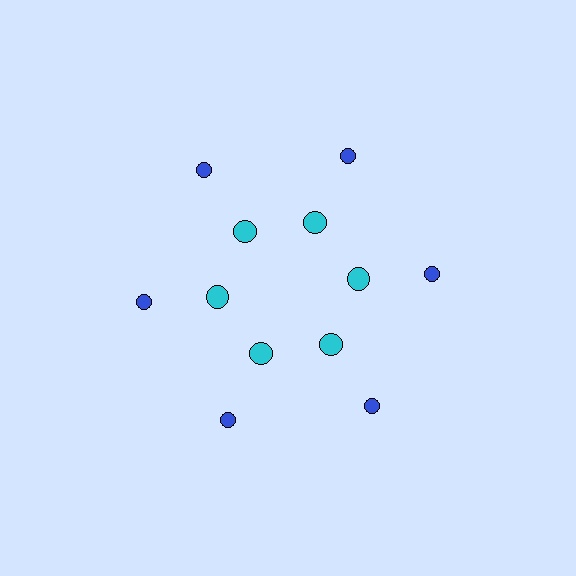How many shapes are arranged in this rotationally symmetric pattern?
There are 12 shapes, arranged in 6 groups of 2.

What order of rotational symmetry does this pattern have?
This pattern has 6-fold rotational symmetry.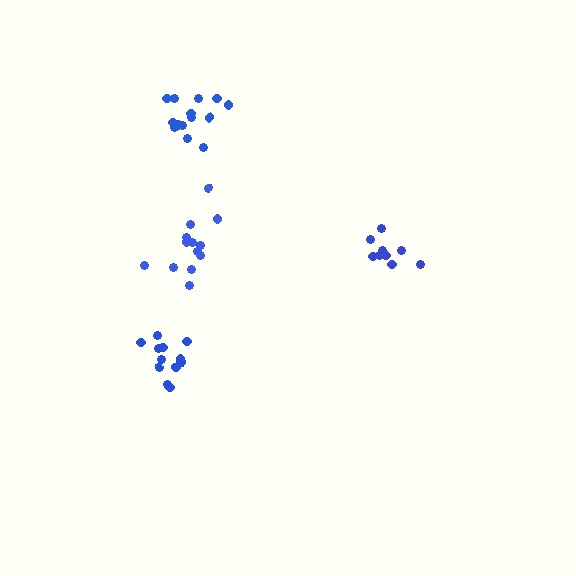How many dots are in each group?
Group 1: 12 dots, Group 2: 14 dots, Group 3: 9 dots, Group 4: 13 dots (48 total).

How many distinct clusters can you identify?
There are 4 distinct clusters.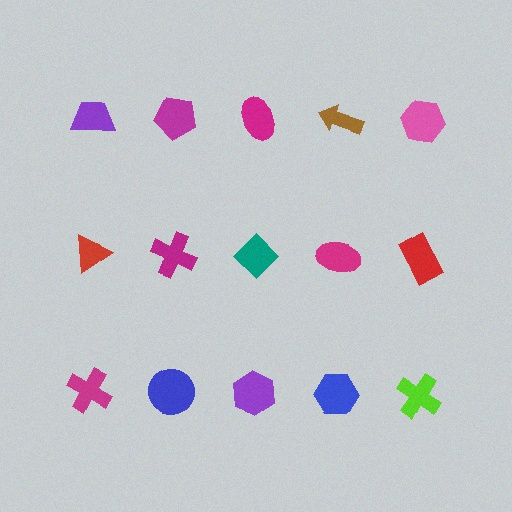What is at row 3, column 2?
A blue circle.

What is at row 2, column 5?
A red rectangle.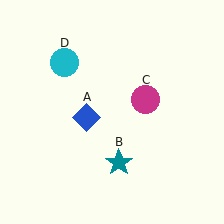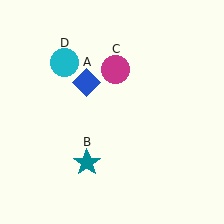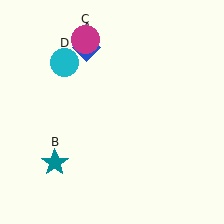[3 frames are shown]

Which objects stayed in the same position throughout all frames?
Cyan circle (object D) remained stationary.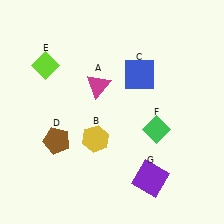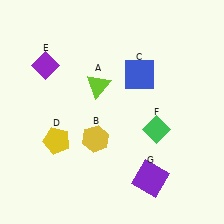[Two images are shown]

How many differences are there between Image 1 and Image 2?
There are 3 differences between the two images.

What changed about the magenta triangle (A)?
In Image 1, A is magenta. In Image 2, it changed to lime.